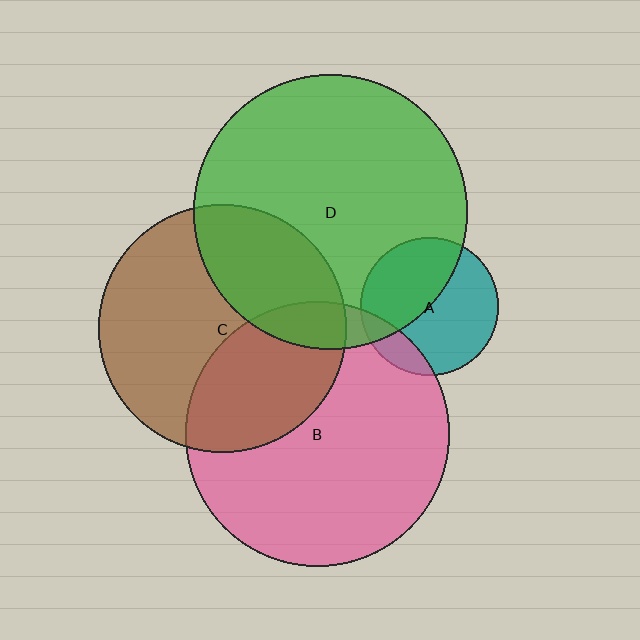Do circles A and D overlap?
Yes.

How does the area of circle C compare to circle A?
Approximately 3.2 times.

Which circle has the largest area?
Circle D (green).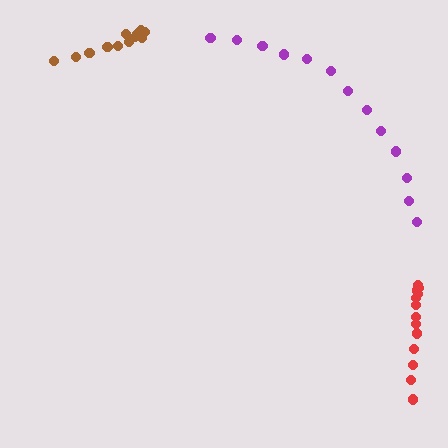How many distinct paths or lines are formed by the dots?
There are 3 distinct paths.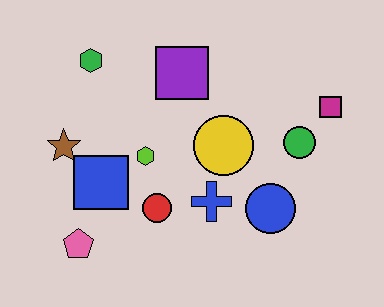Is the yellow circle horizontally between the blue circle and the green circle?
No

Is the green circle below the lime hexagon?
No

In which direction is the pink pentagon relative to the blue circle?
The pink pentagon is to the left of the blue circle.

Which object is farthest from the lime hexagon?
The magenta square is farthest from the lime hexagon.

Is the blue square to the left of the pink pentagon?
No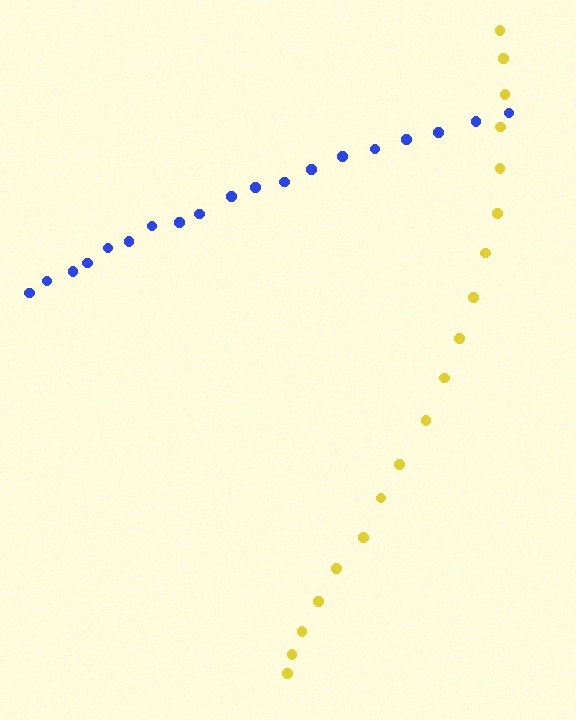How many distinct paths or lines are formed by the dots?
There are 2 distinct paths.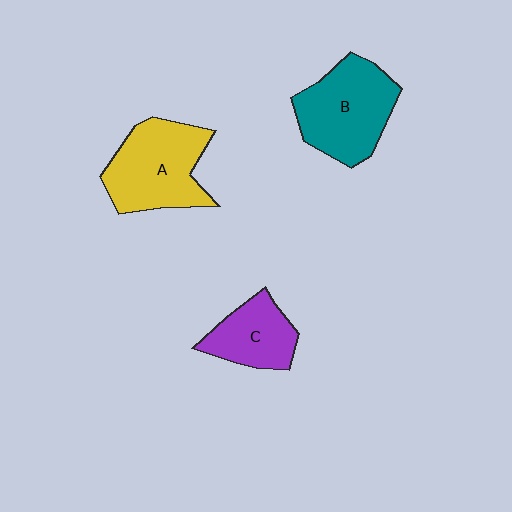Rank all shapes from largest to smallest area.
From largest to smallest: A (yellow), B (teal), C (purple).